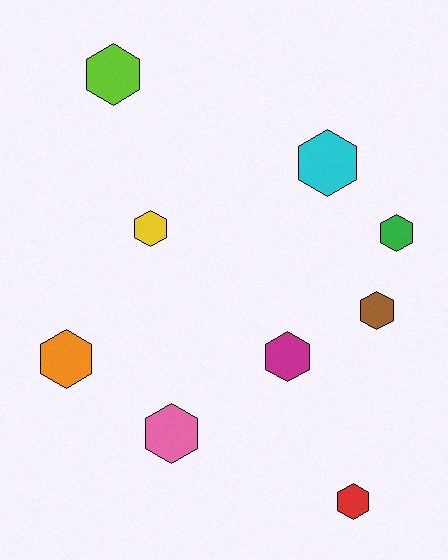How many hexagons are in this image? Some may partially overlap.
There are 9 hexagons.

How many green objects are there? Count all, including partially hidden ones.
There is 1 green object.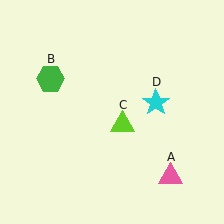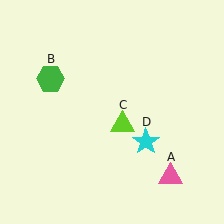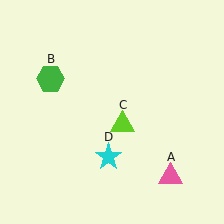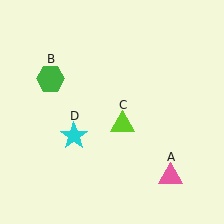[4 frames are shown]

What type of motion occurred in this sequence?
The cyan star (object D) rotated clockwise around the center of the scene.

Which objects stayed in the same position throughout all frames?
Pink triangle (object A) and green hexagon (object B) and lime triangle (object C) remained stationary.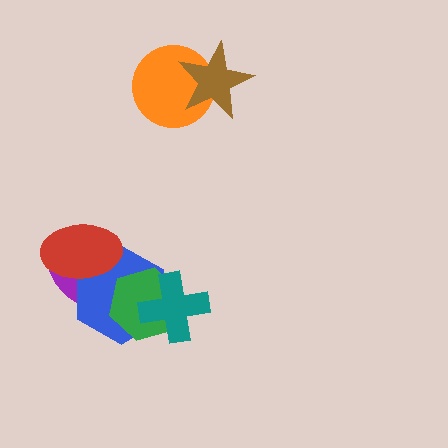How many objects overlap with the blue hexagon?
4 objects overlap with the blue hexagon.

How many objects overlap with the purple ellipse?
3 objects overlap with the purple ellipse.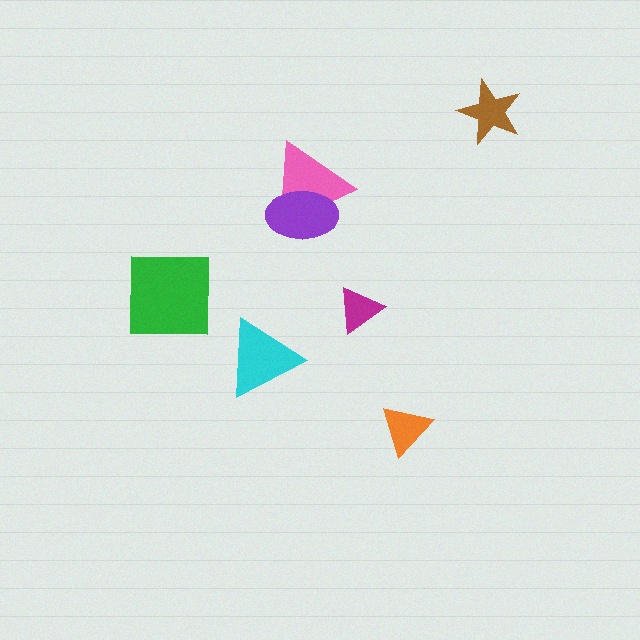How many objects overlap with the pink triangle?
1 object overlaps with the pink triangle.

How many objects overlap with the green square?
0 objects overlap with the green square.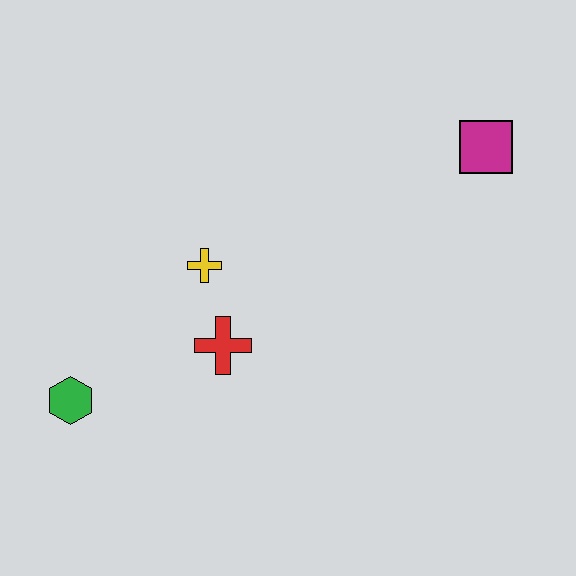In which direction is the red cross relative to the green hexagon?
The red cross is to the right of the green hexagon.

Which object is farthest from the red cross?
The magenta square is farthest from the red cross.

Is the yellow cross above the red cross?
Yes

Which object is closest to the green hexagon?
The red cross is closest to the green hexagon.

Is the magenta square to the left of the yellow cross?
No